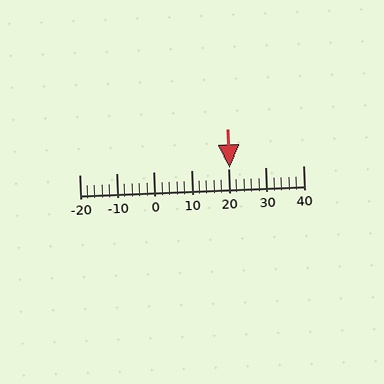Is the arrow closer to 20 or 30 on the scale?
The arrow is closer to 20.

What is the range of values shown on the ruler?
The ruler shows values from -20 to 40.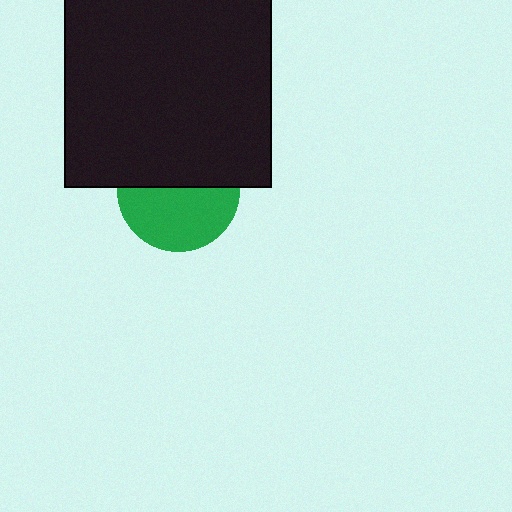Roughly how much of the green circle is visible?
About half of it is visible (roughly 53%).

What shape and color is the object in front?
The object in front is a black square.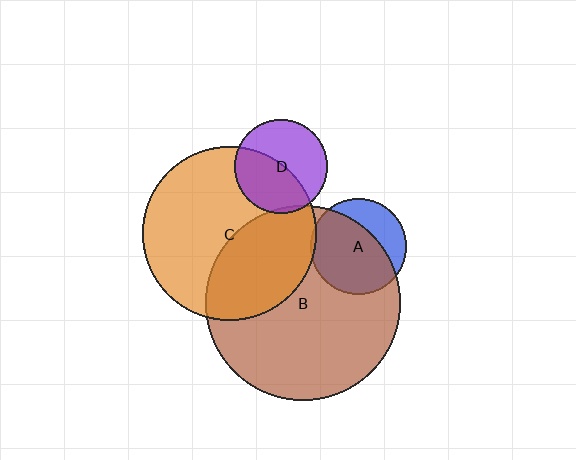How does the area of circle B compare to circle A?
Approximately 4.1 times.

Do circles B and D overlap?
Yes.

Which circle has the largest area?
Circle B (brown).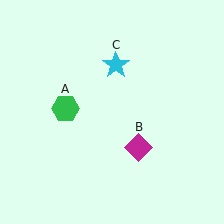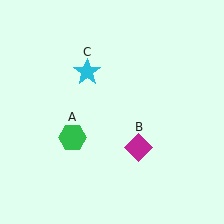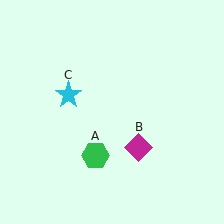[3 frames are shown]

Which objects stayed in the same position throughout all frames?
Magenta diamond (object B) remained stationary.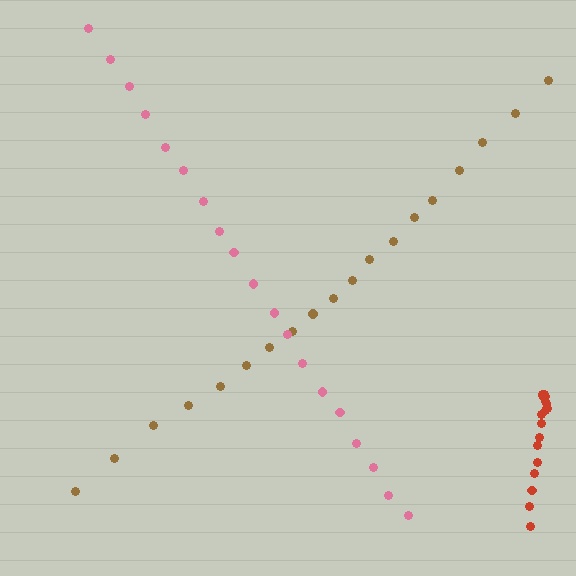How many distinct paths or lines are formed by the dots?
There are 3 distinct paths.